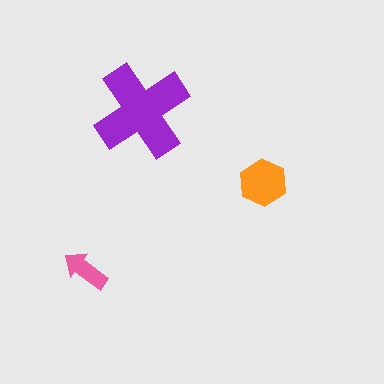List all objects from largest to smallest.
The purple cross, the orange hexagon, the pink arrow.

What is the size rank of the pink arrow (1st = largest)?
3rd.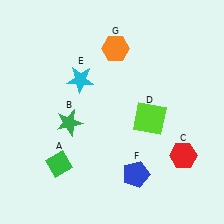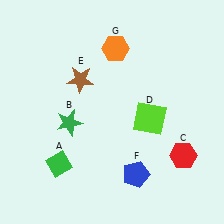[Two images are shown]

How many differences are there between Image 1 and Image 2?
There is 1 difference between the two images.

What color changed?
The star (E) changed from cyan in Image 1 to brown in Image 2.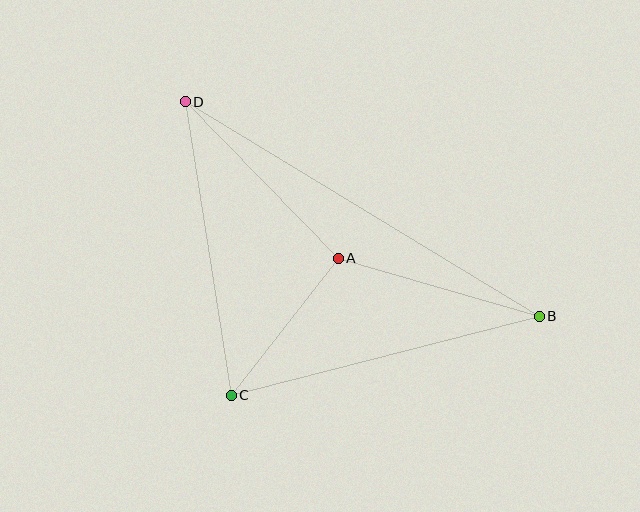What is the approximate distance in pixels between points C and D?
The distance between C and D is approximately 297 pixels.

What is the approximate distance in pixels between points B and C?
The distance between B and C is approximately 318 pixels.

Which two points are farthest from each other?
Points B and D are farthest from each other.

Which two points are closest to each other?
Points A and C are closest to each other.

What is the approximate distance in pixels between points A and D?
The distance between A and D is approximately 219 pixels.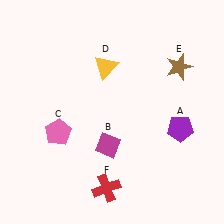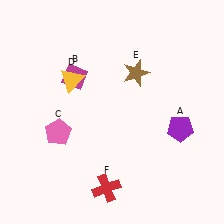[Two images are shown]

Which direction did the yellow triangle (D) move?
The yellow triangle (D) moved left.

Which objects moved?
The objects that moved are: the magenta diamond (B), the yellow triangle (D), the brown star (E).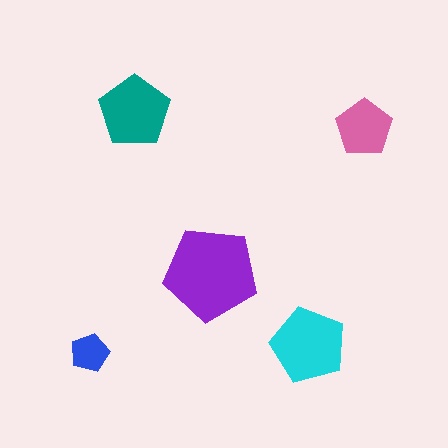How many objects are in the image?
There are 5 objects in the image.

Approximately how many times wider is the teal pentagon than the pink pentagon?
About 1.5 times wider.